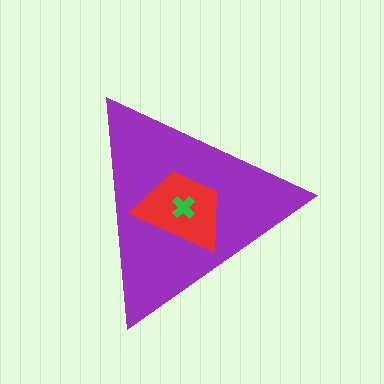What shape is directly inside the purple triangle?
The red trapezoid.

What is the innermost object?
The green cross.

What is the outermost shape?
The purple triangle.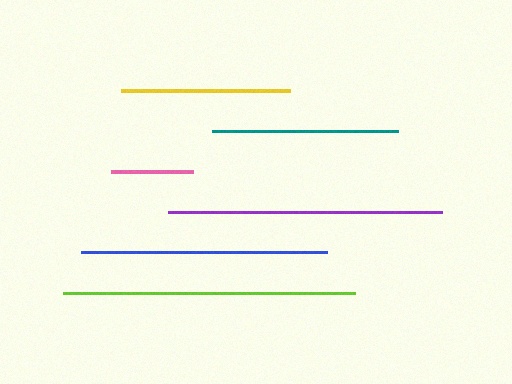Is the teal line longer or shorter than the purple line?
The purple line is longer than the teal line.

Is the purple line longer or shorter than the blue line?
The purple line is longer than the blue line.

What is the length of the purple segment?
The purple segment is approximately 274 pixels long.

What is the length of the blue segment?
The blue segment is approximately 246 pixels long.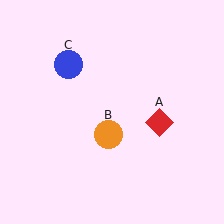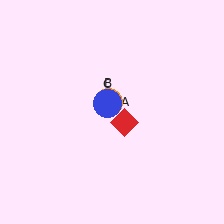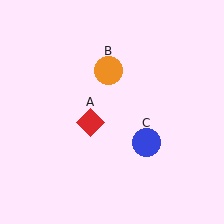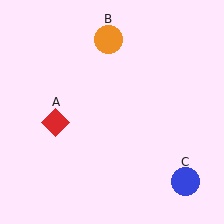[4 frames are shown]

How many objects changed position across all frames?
3 objects changed position: red diamond (object A), orange circle (object B), blue circle (object C).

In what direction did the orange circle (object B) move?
The orange circle (object B) moved up.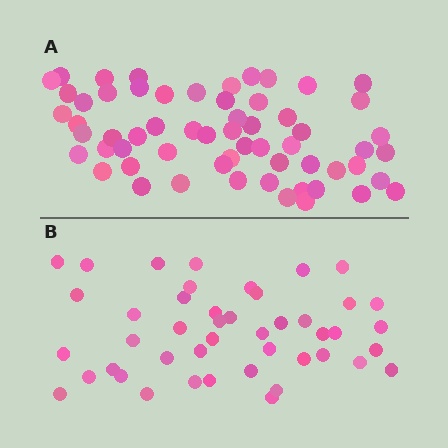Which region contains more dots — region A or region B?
Region A (the top region) has more dots.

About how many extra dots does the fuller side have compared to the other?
Region A has approximately 15 more dots than region B.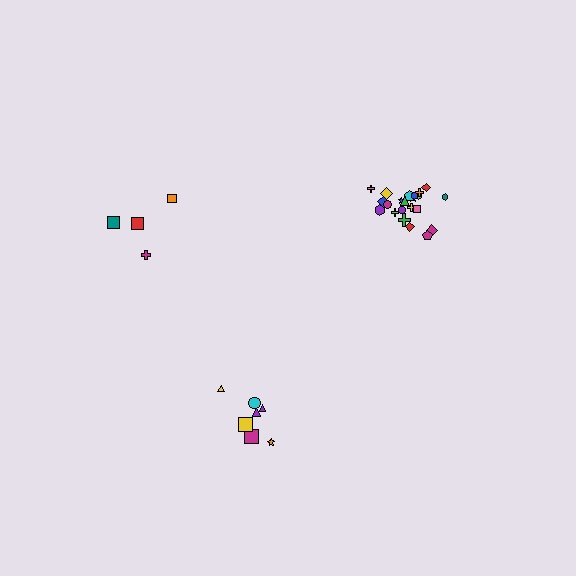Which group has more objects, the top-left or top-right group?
The top-right group.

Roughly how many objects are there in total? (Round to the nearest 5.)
Roughly 35 objects in total.